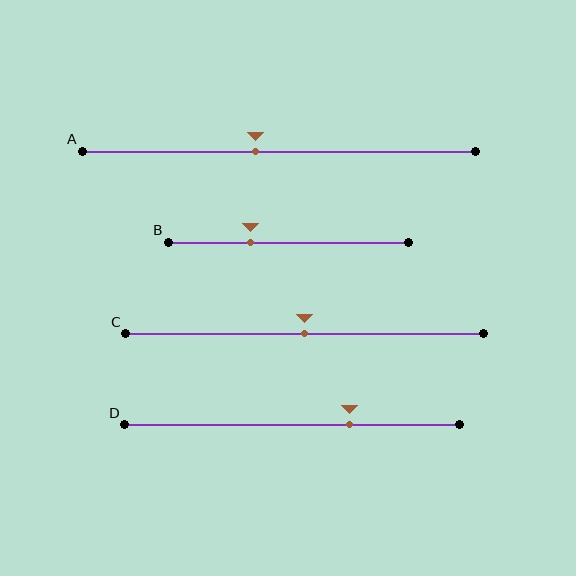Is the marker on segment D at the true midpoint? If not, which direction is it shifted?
No, the marker on segment D is shifted to the right by about 17% of the segment length.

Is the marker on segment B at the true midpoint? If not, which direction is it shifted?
No, the marker on segment B is shifted to the left by about 16% of the segment length.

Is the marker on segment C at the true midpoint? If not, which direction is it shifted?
Yes, the marker on segment C is at the true midpoint.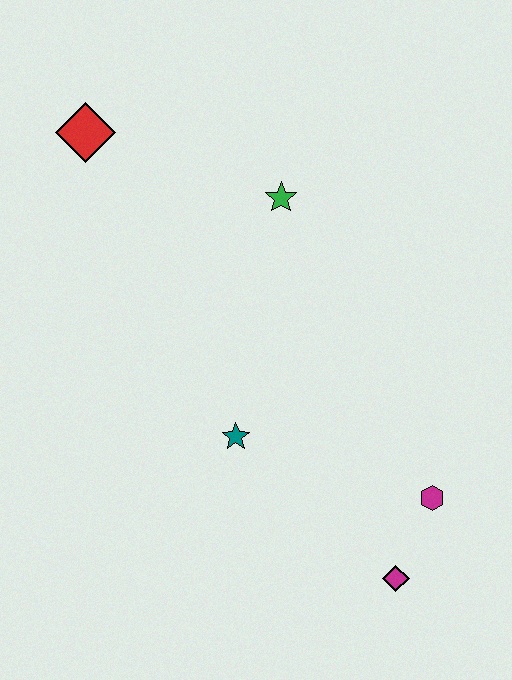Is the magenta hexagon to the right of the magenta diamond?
Yes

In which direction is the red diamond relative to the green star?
The red diamond is to the left of the green star.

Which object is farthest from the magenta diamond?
The red diamond is farthest from the magenta diamond.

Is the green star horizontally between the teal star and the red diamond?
No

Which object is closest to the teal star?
The magenta hexagon is closest to the teal star.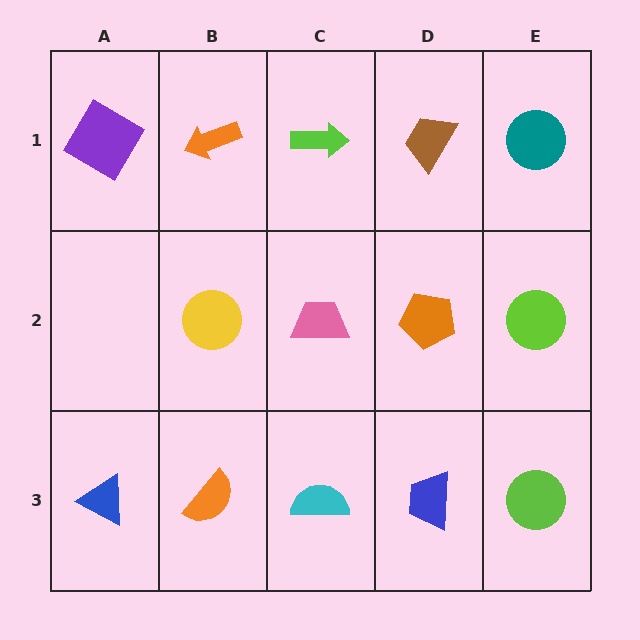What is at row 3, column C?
A cyan semicircle.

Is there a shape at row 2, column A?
No, that cell is empty.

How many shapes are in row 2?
4 shapes.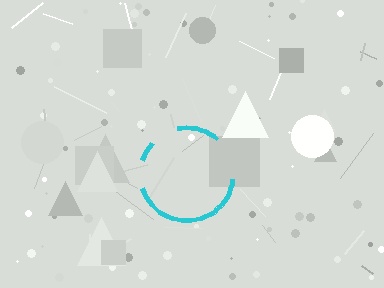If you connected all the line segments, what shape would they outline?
They would outline a circle.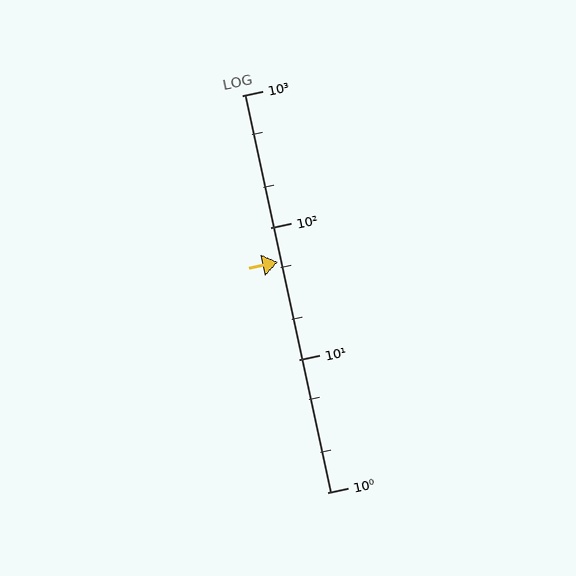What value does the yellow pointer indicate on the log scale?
The pointer indicates approximately 55.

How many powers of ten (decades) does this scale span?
The scale spans 3 decades, from 1 to 1000.